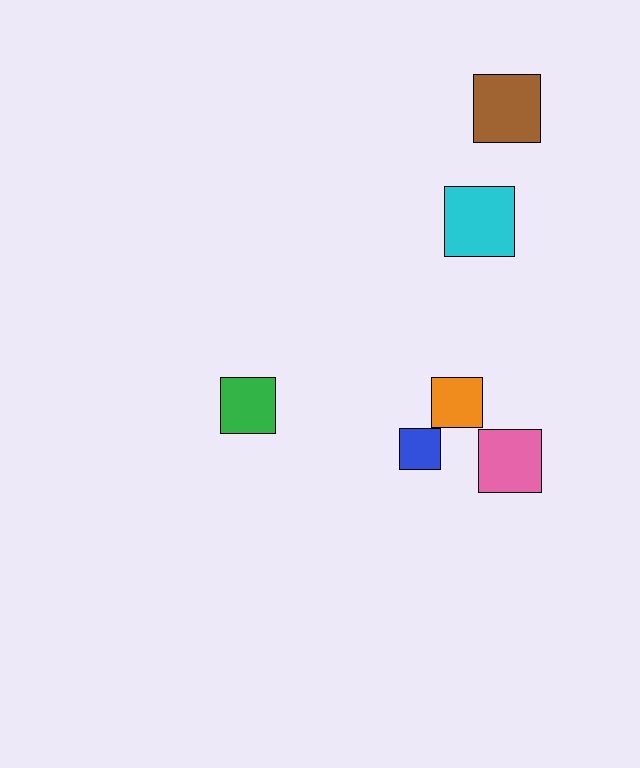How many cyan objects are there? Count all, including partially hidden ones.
There is 1 cyan object.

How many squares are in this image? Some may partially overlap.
There are 6 squares.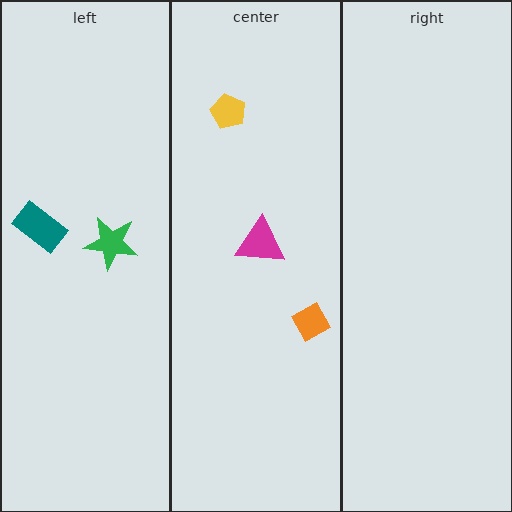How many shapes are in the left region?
2.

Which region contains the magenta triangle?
The center region.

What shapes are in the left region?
The teal rectangle, the green star.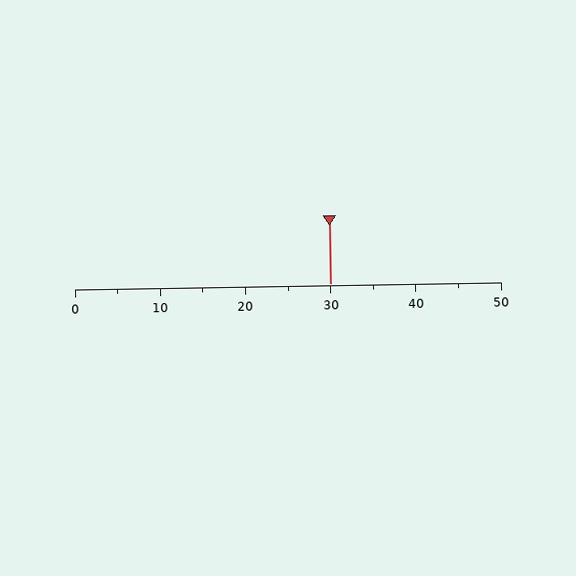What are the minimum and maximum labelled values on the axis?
The axis runs from 0 to 50.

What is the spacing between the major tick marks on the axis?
The major ticks are spaced 10 apart.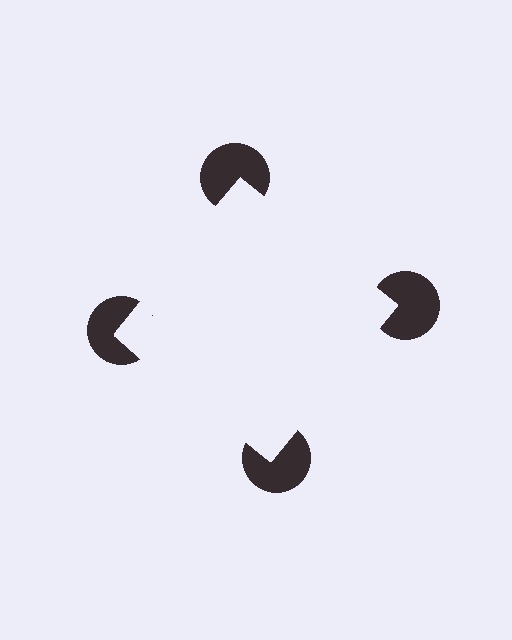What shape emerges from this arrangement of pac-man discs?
An illusory square — its edges are inferred from the aligned wedge cuts in the pac-man discs, not physically drawn.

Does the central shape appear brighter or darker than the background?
It typically appears slightly brighter than the background, even though no actual brightness change is drawn.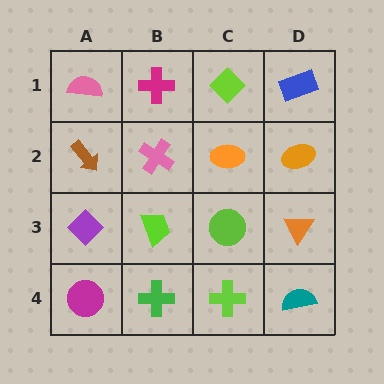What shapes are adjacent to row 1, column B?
A pink cross (row 2, column B), a pink semicircle (row 1, column A), a lime diamond (row 1, column C).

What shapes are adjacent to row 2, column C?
A lime diamond (row 1, column C), a lime circle (row 3, column C), a pink cross (row 2, column B), an orange ellipse (row 2, column D).